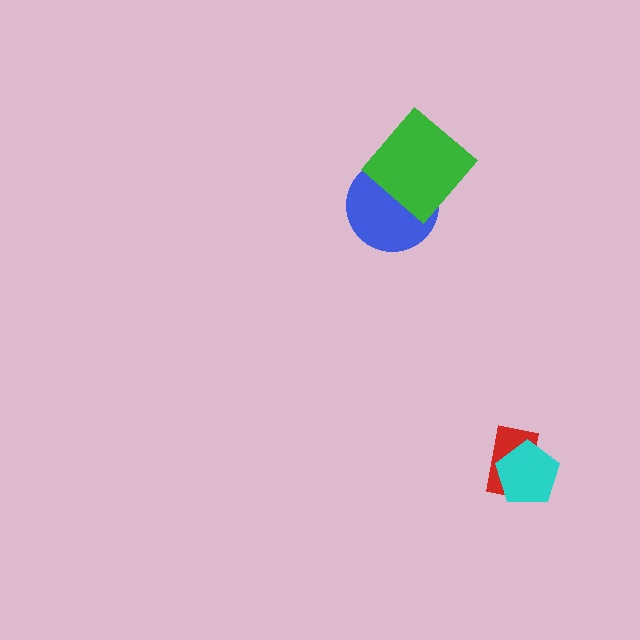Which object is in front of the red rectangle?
The cyan pentagon is in front of the red rectangle.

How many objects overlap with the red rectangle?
1 object overlaps with the red rectangle.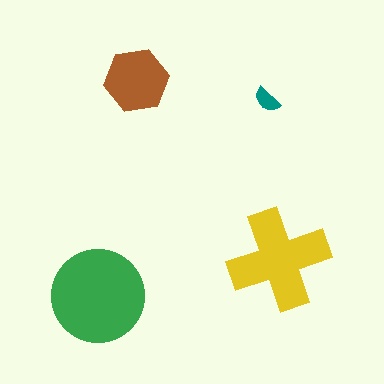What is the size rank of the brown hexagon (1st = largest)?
3rd.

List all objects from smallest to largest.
The teal semicircle, the brown hexagon, the yellow cross, the green circle.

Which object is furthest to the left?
The green circle is leftmost.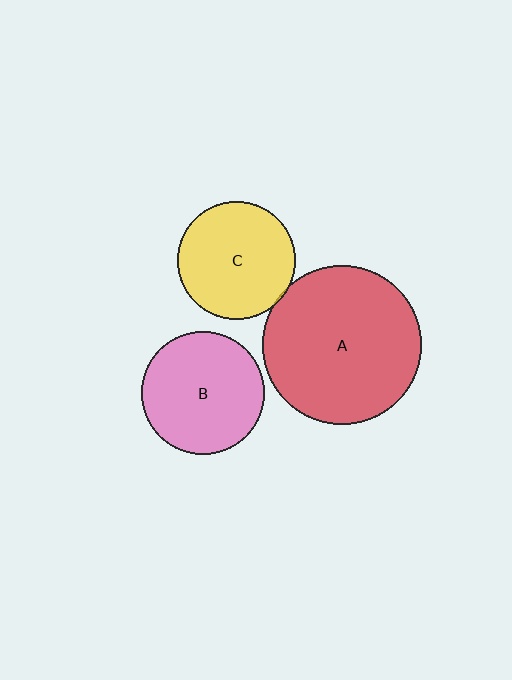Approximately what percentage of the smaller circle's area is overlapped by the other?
Approximately 5%.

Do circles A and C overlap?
Yes.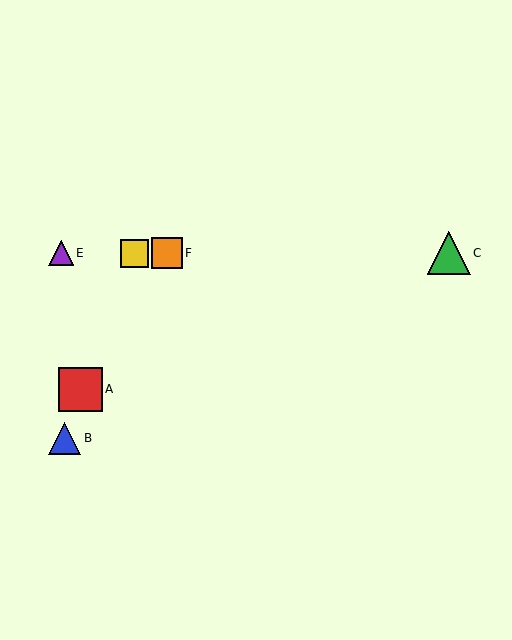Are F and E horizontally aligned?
Yes, both are at y≈253.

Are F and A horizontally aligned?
No, F is at y≈253 and A is at y≈389.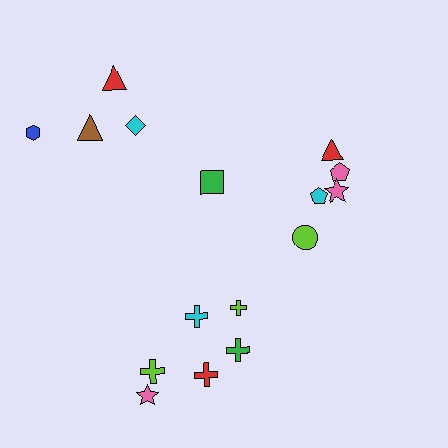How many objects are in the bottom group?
There are 6 objects.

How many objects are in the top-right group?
There are 6 objects.